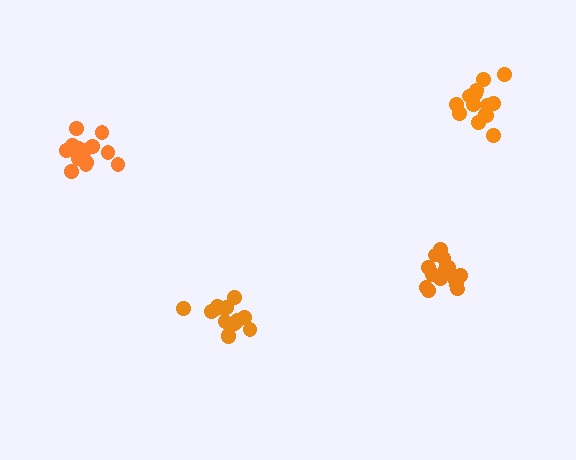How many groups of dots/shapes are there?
There are 4 groups.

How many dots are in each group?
Group 1: 14 dots, Group 2: 15 dots, Group 3: 14 dots, Group 4: 13 dots (56 total).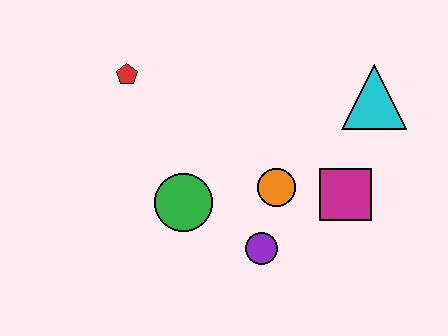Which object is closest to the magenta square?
The orange circle is closest to the magenta square.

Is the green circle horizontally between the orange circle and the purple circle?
No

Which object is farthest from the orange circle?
The red pentagon is farthest from the orange circle.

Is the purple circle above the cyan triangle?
No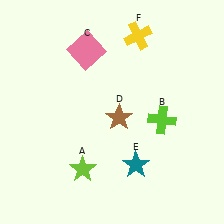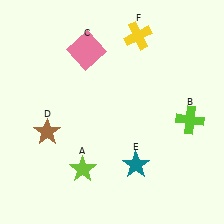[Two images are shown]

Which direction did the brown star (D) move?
The brown star (D) moved left.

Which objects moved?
The objects that moved are: the lime cross (B), the brown star (D).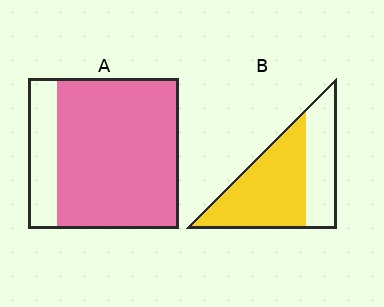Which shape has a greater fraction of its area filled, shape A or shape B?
Shape A.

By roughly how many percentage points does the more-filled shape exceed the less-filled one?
By roughly 20 percentage points (A over B).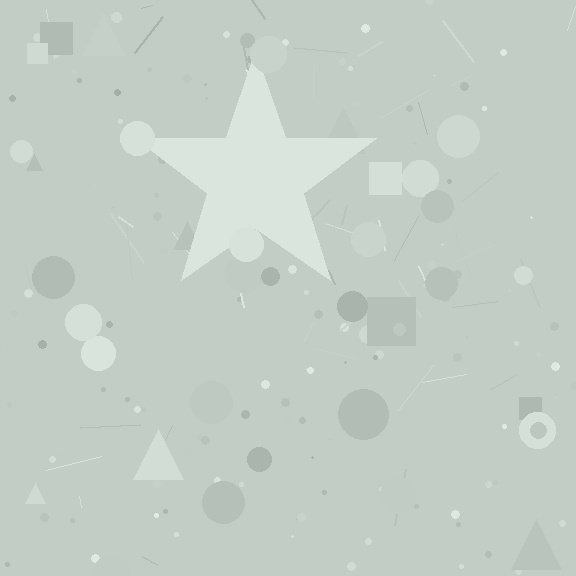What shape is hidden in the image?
A star is hidden in the image.